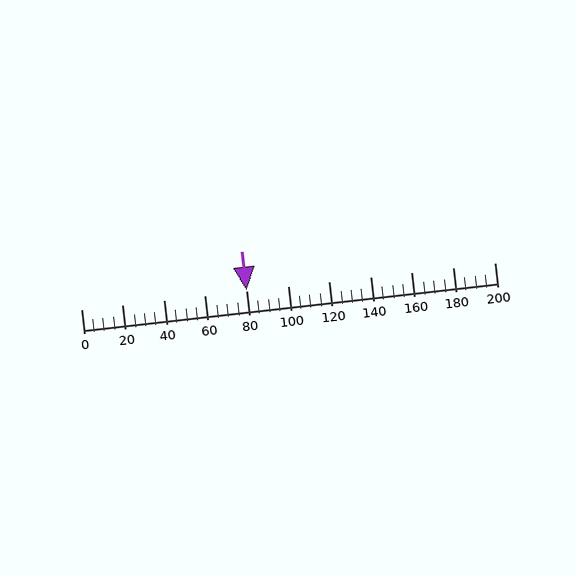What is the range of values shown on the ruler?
The ruler shows values from 0 to 200.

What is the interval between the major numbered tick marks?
The major tick marks are spaced 20 units apart.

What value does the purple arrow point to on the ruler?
The purple arrow points to approximately 80.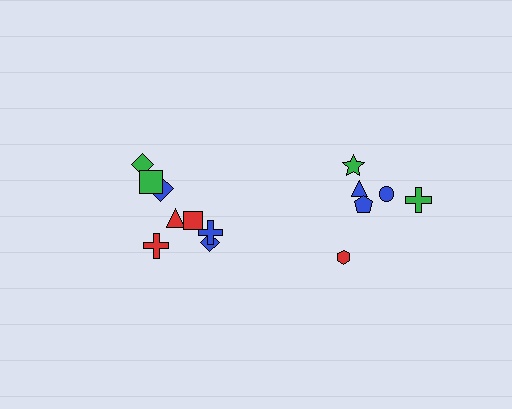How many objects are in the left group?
There are 8 objects.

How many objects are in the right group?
There are 6 objects.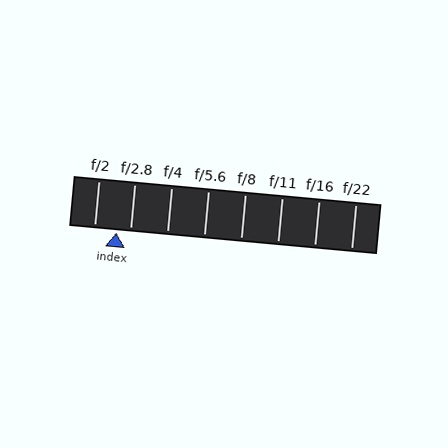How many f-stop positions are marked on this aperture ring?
There are 8 f-stop positions marked.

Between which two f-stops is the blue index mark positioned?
The index mark is between f/2 and f/2.8.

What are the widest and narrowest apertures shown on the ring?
The widest aperture shown is f/2 and the narrowest is f/22.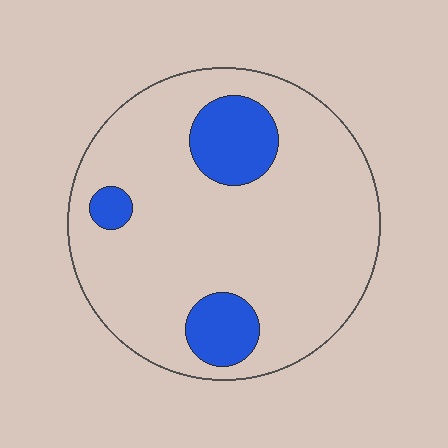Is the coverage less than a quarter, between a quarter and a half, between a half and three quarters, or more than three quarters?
Less than a quarter.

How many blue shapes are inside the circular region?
3.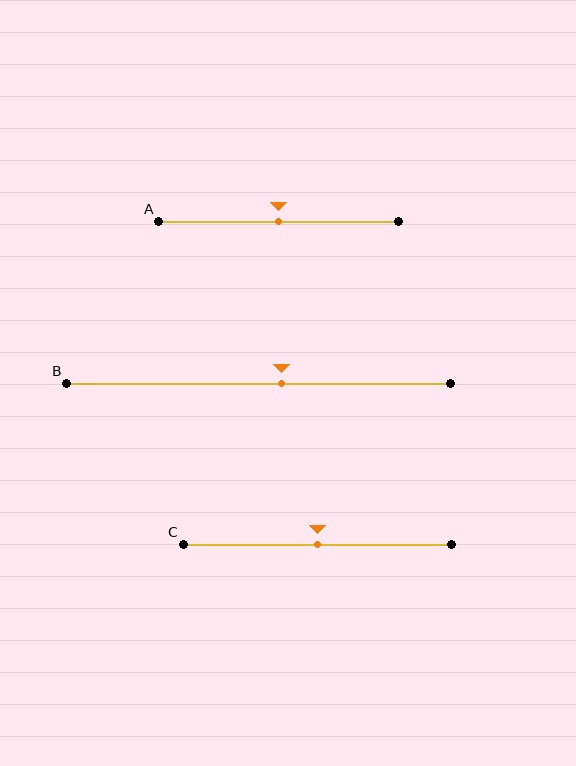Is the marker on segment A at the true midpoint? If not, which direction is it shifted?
Yes, the marker on segment A is at the true midpoint.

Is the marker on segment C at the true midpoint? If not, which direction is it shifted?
Yes, the marker on segment C is at the true midpoint.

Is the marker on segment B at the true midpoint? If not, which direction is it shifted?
No, the marker on segment B is shifted to the right by about 6% of the segment length.